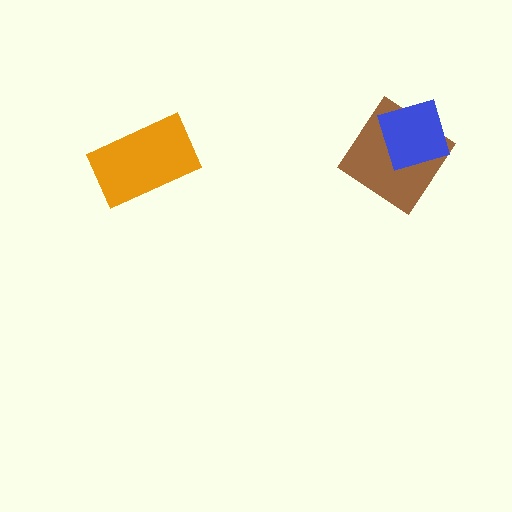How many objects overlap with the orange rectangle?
0 objects overlap with the orange rectangle.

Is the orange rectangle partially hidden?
No, no other shape covers it.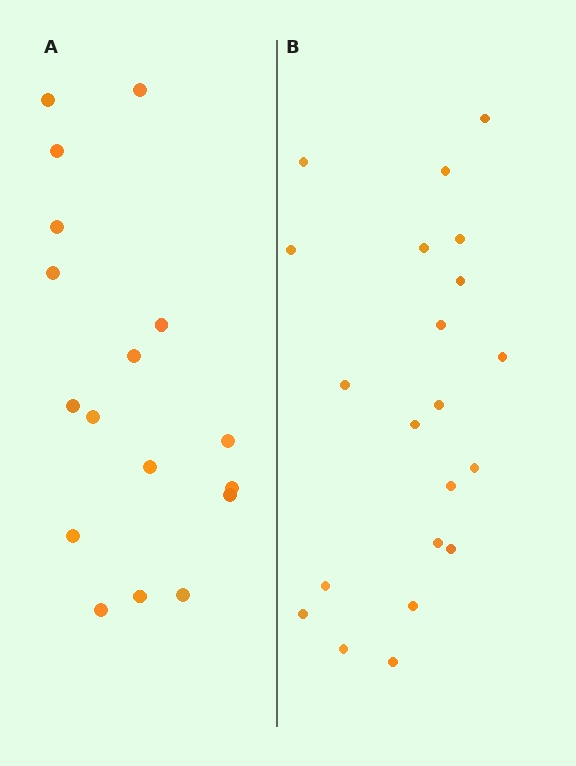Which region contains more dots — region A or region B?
Region B (the right region) has more dots.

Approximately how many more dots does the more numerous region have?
Region B has about 4 more dots than region A.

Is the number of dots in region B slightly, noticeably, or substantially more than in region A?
Region B has only slightly more — the two regions are fairly close. The ratio is roughly 1.2 to 1.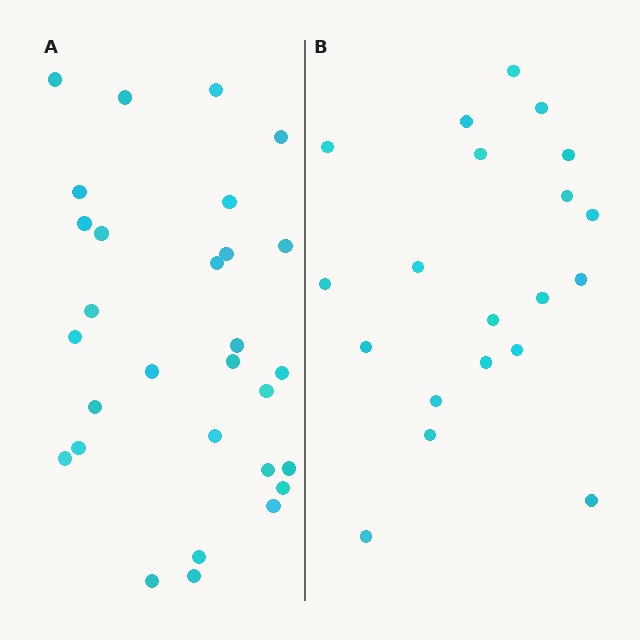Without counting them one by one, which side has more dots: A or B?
Region A (the left region) has more dots.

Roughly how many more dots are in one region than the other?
Region A has roughly 8 or so more dots than region B.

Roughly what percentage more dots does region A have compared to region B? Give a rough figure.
About 45% more.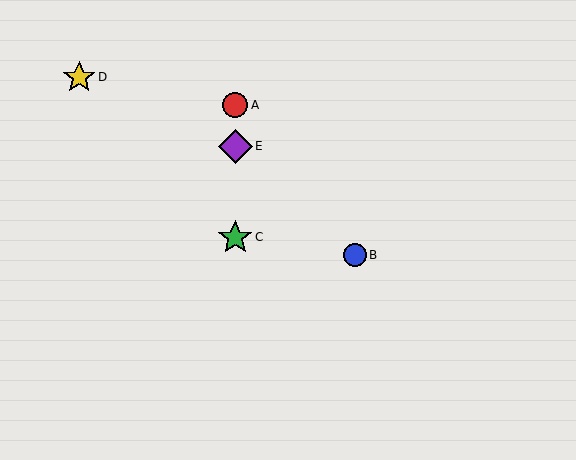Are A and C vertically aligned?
Yes, both are at x≈235.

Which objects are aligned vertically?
Objects A, C, E are aligned vertically.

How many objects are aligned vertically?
3 objects (A, C, E) are aligned vertically.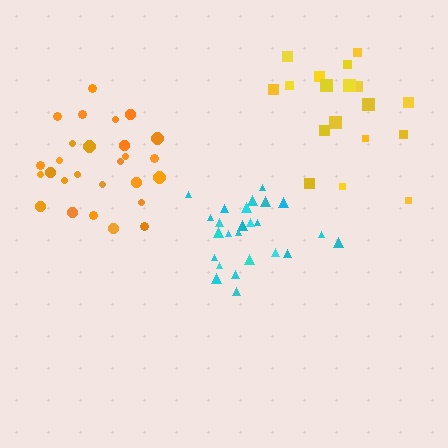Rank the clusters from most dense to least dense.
cyan, orange, yellow.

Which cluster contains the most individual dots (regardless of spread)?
Orange (27).